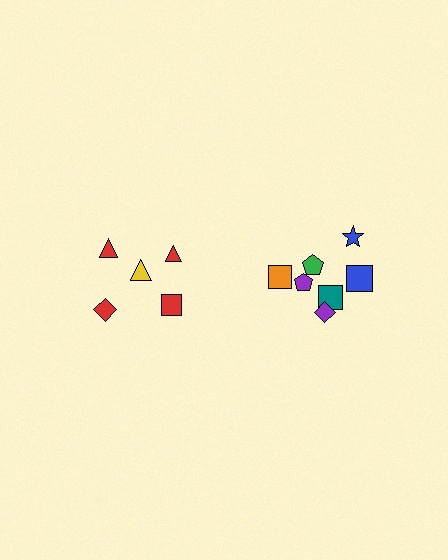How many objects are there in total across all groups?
There are 12 objects.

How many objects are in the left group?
There are 5 objects.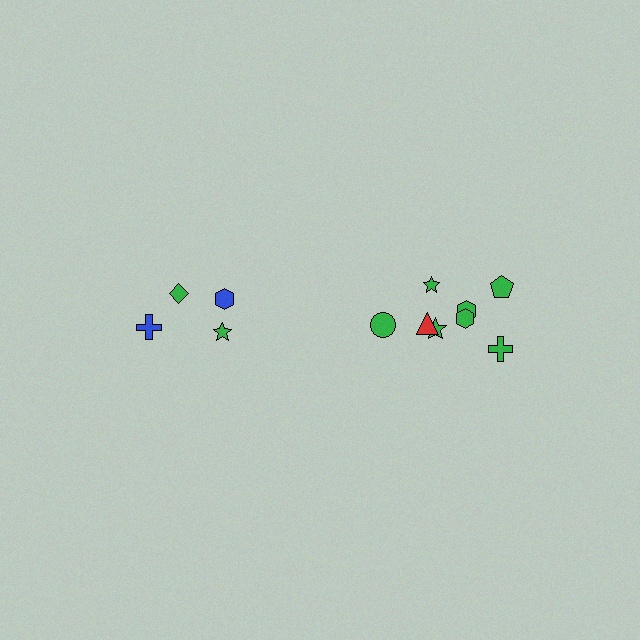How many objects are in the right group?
There are 8 objects.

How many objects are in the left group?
There are 4 objects.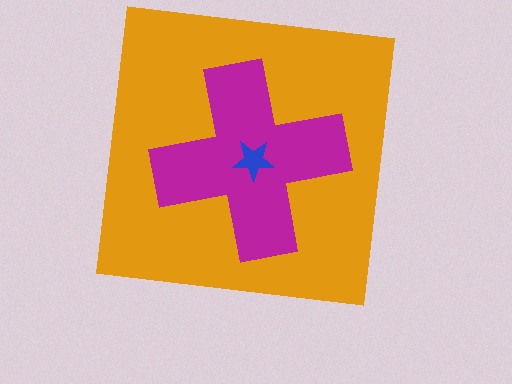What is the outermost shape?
The orange square.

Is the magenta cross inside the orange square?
Yes.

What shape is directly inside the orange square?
The magenta cross.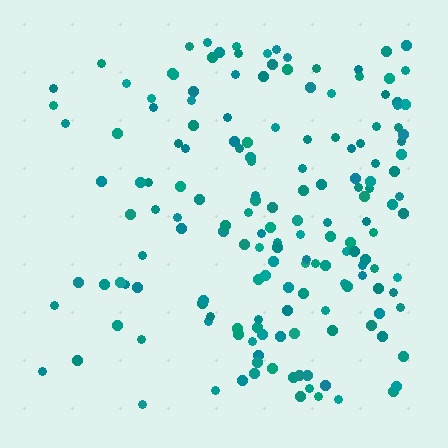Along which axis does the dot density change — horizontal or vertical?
Horizontal.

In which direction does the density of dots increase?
From left to right, with the right side densest.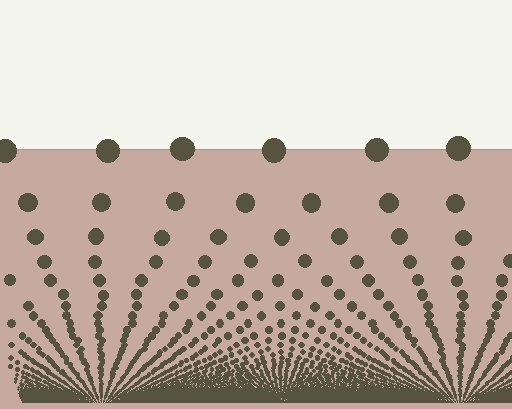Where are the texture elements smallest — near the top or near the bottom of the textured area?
Near the bottom.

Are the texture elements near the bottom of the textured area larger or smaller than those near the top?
Smaller. The gradient is inverted — elements near the bottom are smaller and denser.